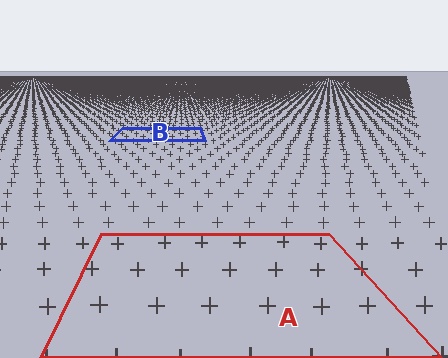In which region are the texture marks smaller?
The texture marks are smaller in region B, because it is farther away.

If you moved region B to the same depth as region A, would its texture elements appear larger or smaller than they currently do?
They would appear larger. At a closer depth, the same texture elements are projected at a bigger on-screen size.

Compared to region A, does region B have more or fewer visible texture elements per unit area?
Region B has more texture elements per unit area — they are packed more densely because it is farther away.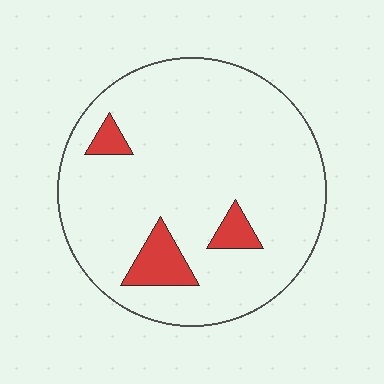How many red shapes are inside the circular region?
3.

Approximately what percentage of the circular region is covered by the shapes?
Approximately 10%.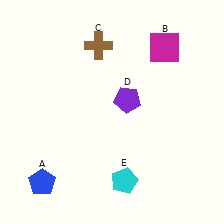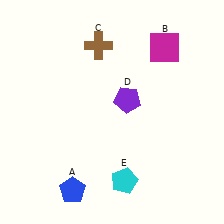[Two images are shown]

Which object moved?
The blue pentagon (A) moved right.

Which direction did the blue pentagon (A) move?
The blue pentagon (A) moved right.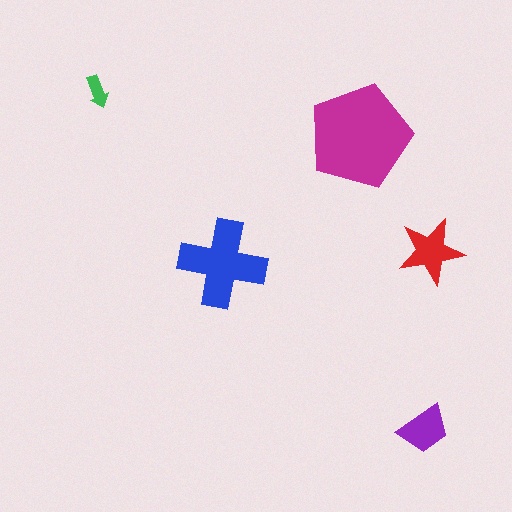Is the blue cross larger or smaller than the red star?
Larger.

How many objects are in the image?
There are 5 objects in the image.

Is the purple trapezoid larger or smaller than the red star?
Smaller.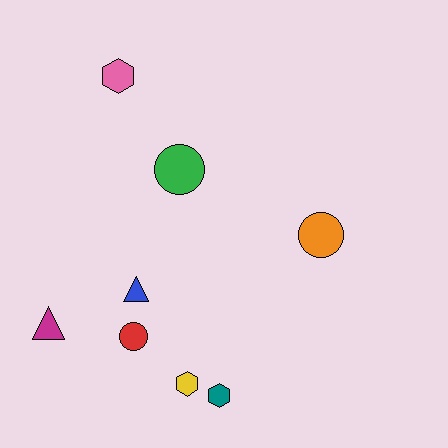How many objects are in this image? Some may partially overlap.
There are 8 objects.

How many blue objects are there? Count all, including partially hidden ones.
There is 1 blue object.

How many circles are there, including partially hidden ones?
There are 3 circles.